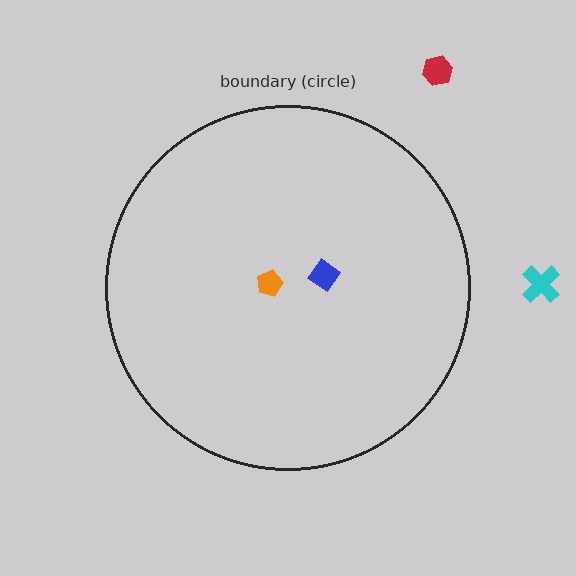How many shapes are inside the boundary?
2 inside, 2 outside.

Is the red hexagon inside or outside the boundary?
Outside.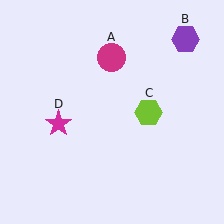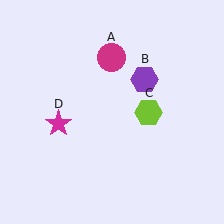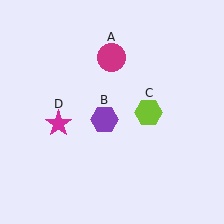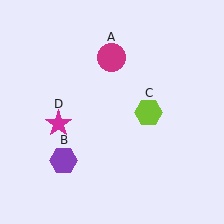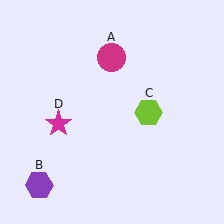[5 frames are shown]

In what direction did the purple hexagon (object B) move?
The purple hexagon (object B) moved down and to the left.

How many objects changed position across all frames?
1 object changed position: purple hexagon (object B).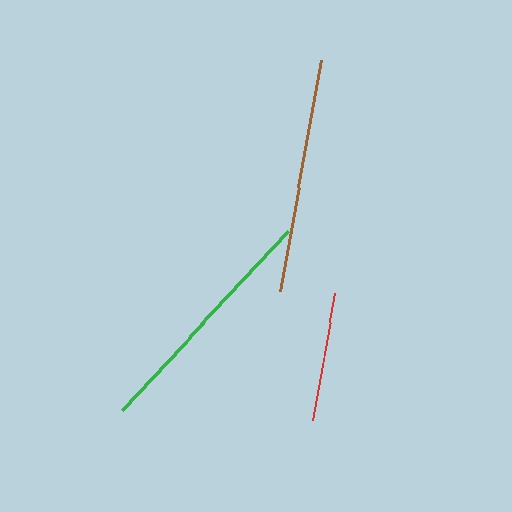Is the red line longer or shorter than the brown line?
The brown line is longer than the red line.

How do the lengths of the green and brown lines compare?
The green and brown lines are approximately the same length.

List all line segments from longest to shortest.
From longest to shortest: green, brown, red.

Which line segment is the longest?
The green line is the longest at approximately 244 pixels.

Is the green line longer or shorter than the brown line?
The green line is longer than the brown line.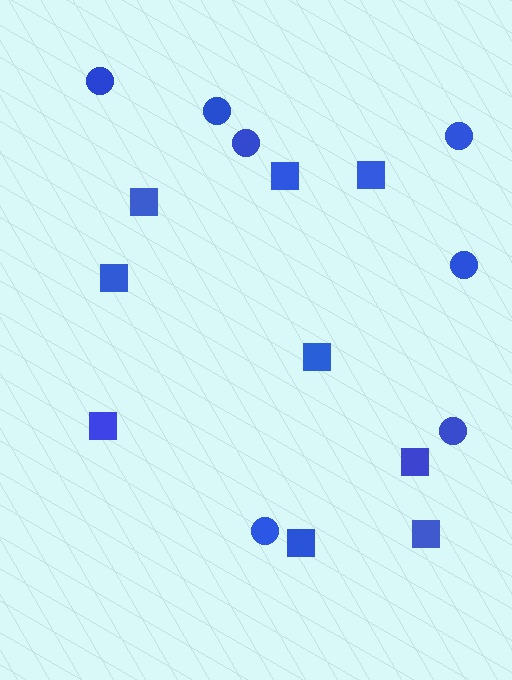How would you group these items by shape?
There are 2 groups: one group of squares (9) and one group of circles (7).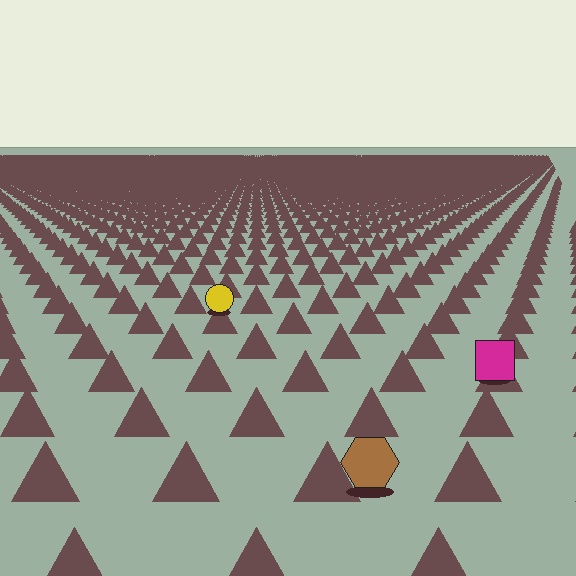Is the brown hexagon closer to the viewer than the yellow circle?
Yes. The brown hexagon is closer — you can tell from the texture gradient: the ground texture is coarser near it.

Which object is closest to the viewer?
The brown hexagon is closest. The texture marks near it are larger and more spread out.